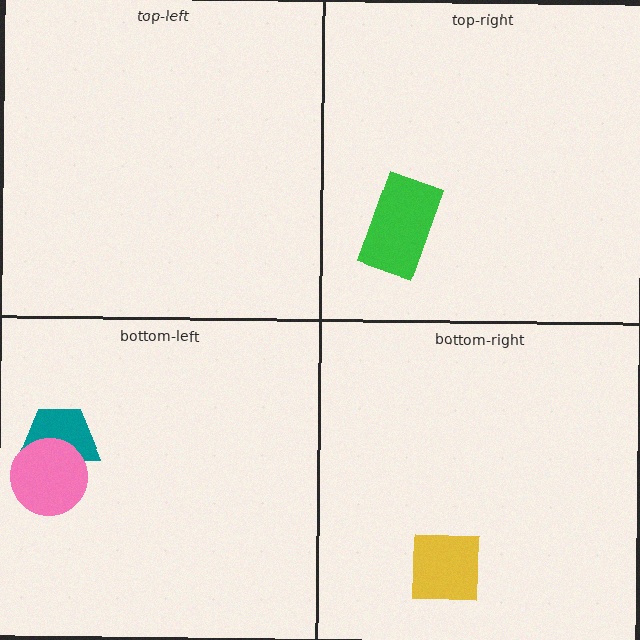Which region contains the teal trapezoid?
The bottom-left region.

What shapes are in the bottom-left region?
The teal trapezoid, the pink circle.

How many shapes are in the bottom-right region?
1.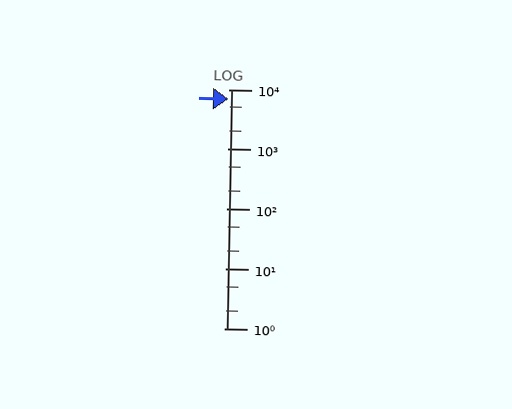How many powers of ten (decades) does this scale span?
The scale spans 4 decades, from 1 to 10000.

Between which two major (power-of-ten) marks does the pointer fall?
The pointer is between 1000 and 10000.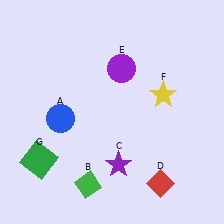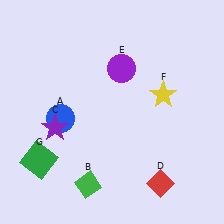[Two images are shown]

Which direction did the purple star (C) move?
The purple star (C) moved left.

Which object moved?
The purple star (C) moved left.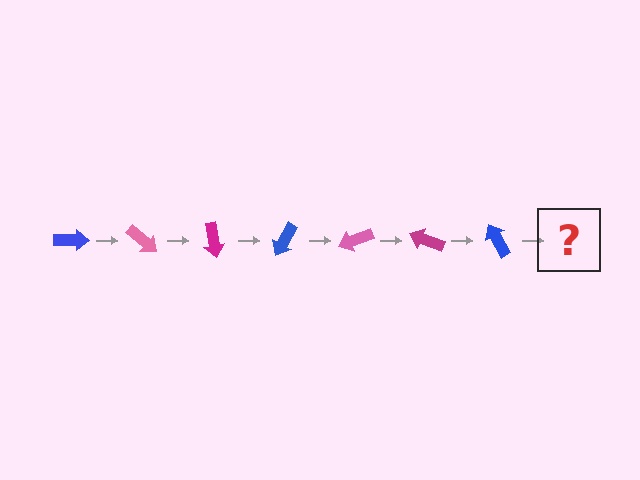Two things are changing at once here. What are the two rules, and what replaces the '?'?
The two rules are that it rotates 40 degrees each step and the color cycles through blue, pink, and magenta. The '?' should be a pink arrow, rotated 280 degrees from the start.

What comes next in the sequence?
The next element should be a pink arrow, rotated 280 degrees from the start.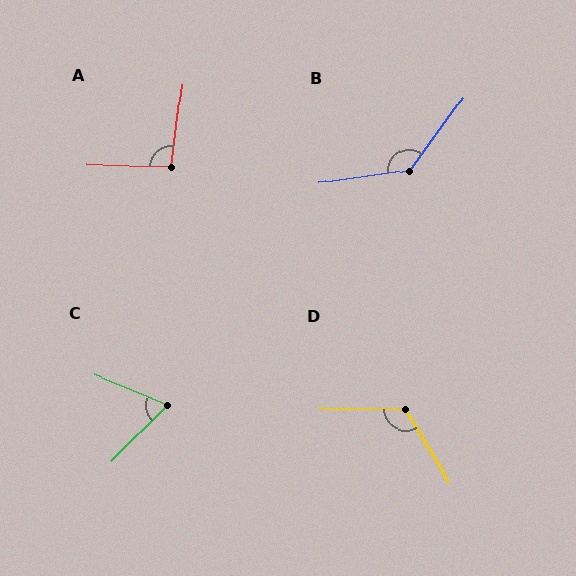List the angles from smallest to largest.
C (67°), A (96°), D (120°), B (135°).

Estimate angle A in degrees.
Approximately 96 degrees.